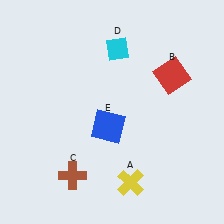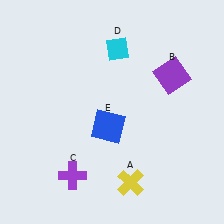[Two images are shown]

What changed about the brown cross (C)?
In Image 1, C is brown. In Image 2, it changed to purple.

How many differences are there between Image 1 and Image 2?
There are 2 differences between the two images.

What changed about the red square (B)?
In Image 1, B is red. In Image 2, it changed to purple.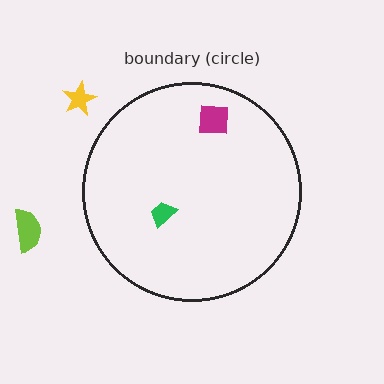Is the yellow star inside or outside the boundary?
Outside.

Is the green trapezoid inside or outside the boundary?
Inside.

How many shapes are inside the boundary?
2 inside, 2 outside.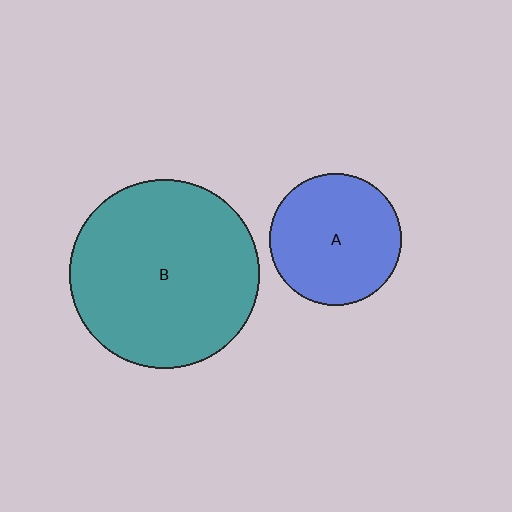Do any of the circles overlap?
No, none of the circles overlap.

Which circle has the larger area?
Circle B (teal).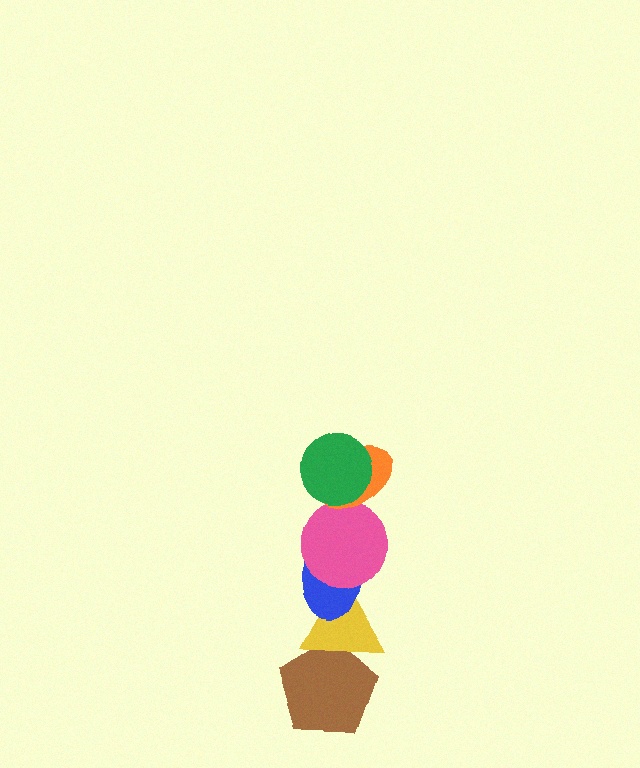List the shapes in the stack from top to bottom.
From top to bottom: the green circle, the orange ellipse, the pink circle, the blue ellipse, the yellow triangle, the brown pentagon.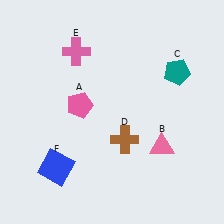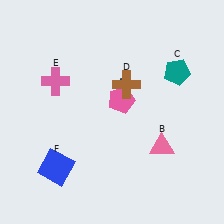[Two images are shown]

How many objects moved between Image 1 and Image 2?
3 objects moved between the two images.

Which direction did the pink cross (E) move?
The pink cross (E) moved down.